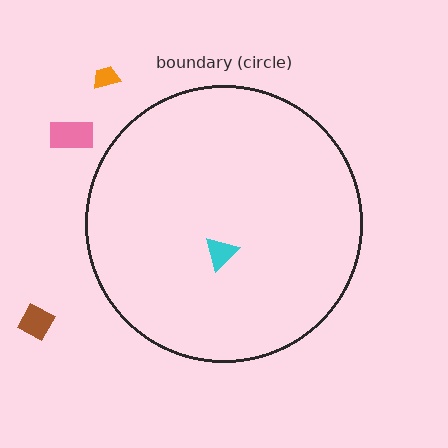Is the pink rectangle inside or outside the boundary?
Outside.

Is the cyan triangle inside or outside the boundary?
Inside.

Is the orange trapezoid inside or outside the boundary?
Outside.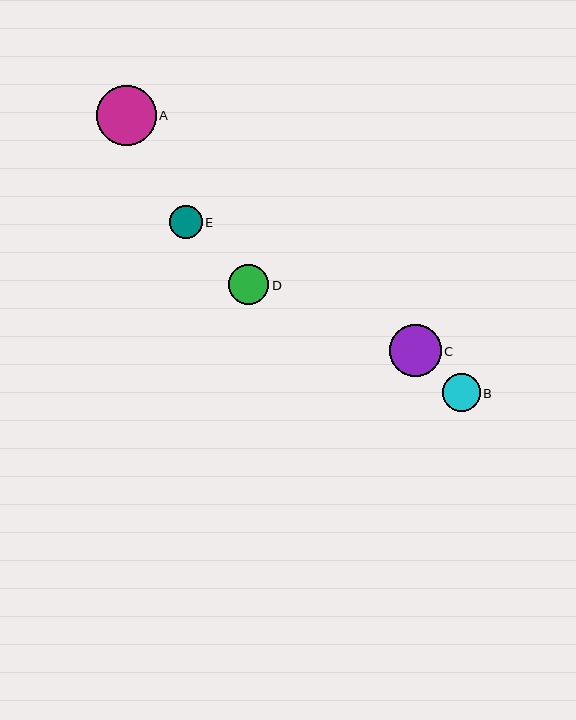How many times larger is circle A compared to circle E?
Circle A is approximately 1.8 times the size of circle E.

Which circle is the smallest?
Circle E is the smallest with a size of approximately 33 pixels.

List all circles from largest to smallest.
From largest to smallest: A, C, D, B, E.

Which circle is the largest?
Circle A is the largest with a size of approximately 60 pixels.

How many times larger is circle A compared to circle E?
Circle A is approximately 1.8 times the size of circle E.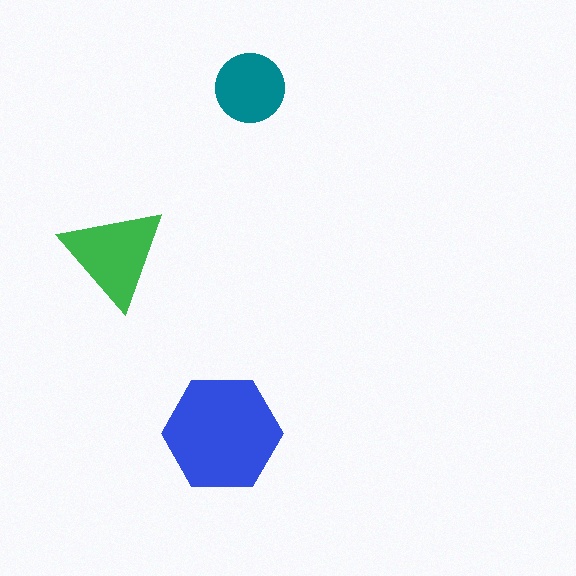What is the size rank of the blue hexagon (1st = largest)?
1st.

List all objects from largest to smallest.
The blue hexagon, the green triangle, the teal circle.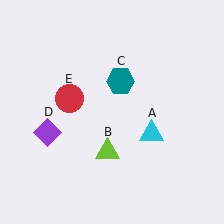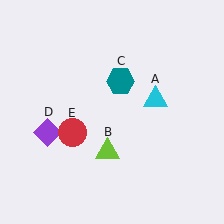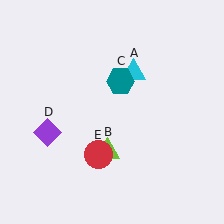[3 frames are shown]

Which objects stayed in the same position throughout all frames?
Lime triangle (object B) and teal hexagon (object C) and purple diamond (object D) remained stationary.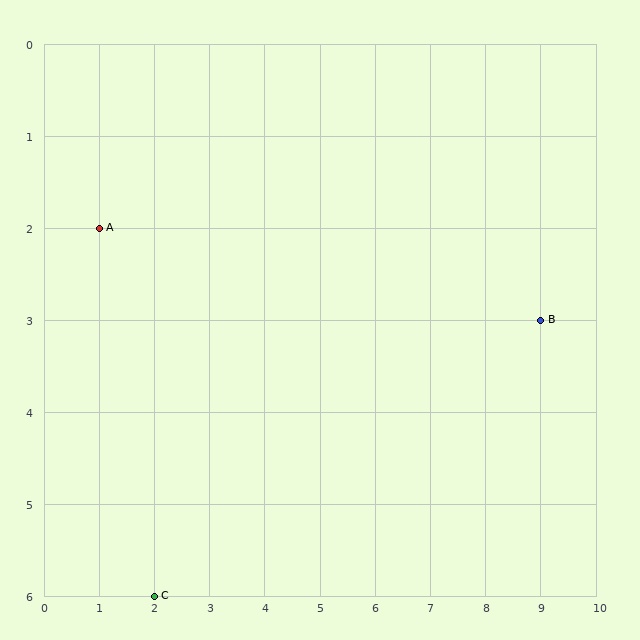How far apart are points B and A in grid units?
Points B and A are 8 columns and 1 row apart (about 8.1 grid units diagonally).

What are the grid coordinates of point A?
Point A is at grid coordinates (1, 2).